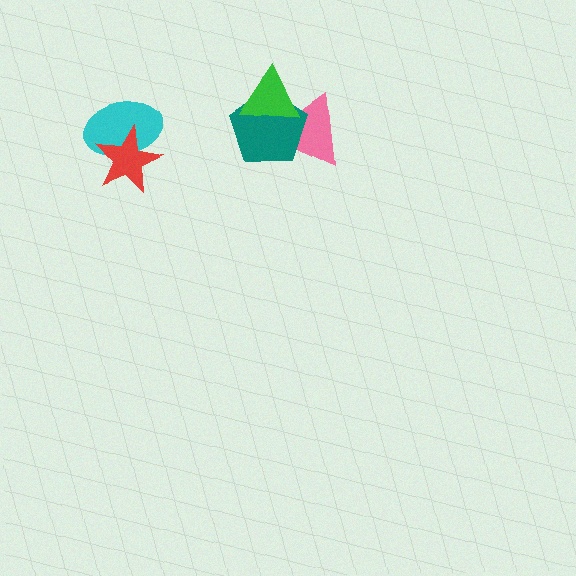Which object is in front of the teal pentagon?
The green triangle is in front of the teal pentagon.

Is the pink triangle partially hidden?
Yes, it is partially covered by another shape.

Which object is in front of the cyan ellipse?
The red star is in front of the cyan ellipse.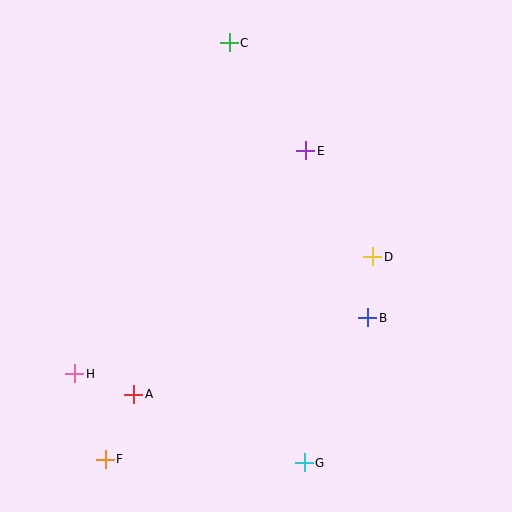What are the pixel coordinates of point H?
Point H is at (75, 374).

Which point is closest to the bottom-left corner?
Point F is closest to the bottom-left corner.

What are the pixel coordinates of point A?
Point A is at (134, 394).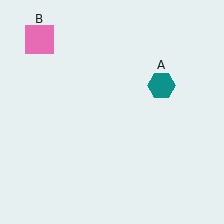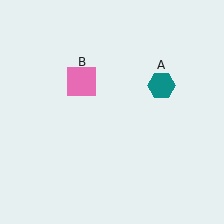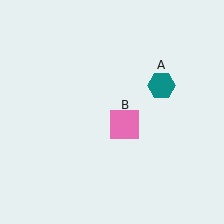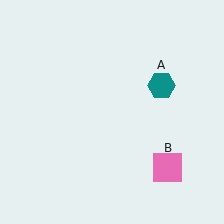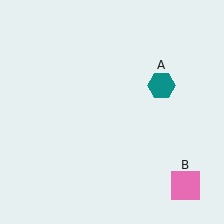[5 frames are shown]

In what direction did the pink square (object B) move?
The pink square (object B) moved down and to the right.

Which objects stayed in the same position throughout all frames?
Teal hexagon (object A) remained stationary.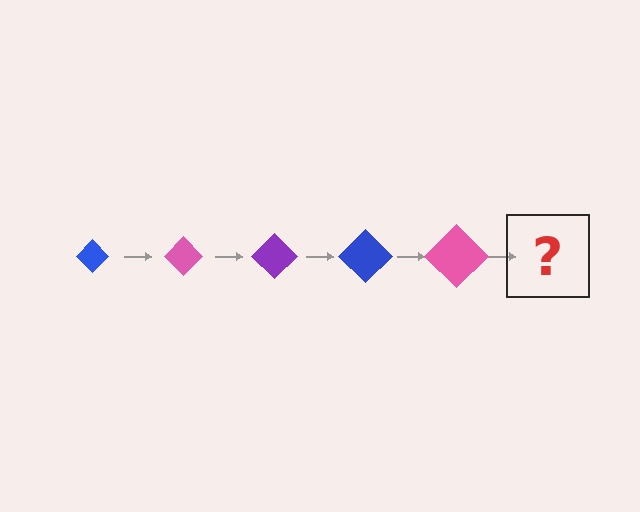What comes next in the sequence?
The next element should be a purple diamond, larger than the previous one.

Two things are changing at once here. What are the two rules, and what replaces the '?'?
The two rules are that the diamond grows larger each step and the color cycles through blue, pink, and purple. The '?' should be a purple diamond, larger than the previous one.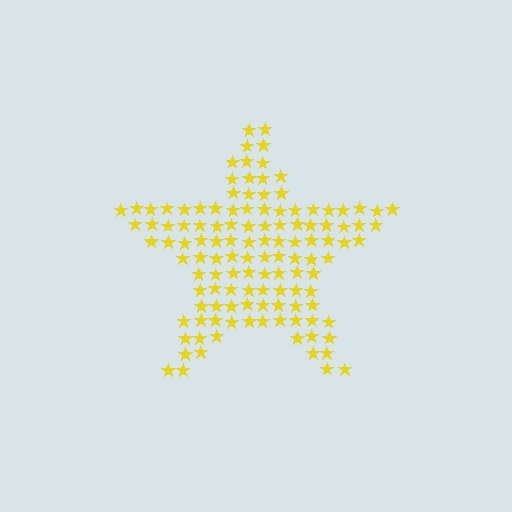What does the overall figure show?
The overall figure shows a star.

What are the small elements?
The small elements are stars.